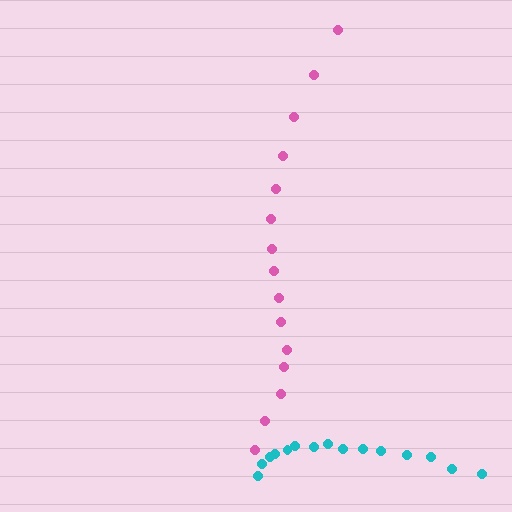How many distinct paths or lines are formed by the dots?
There are 2 distinct paths.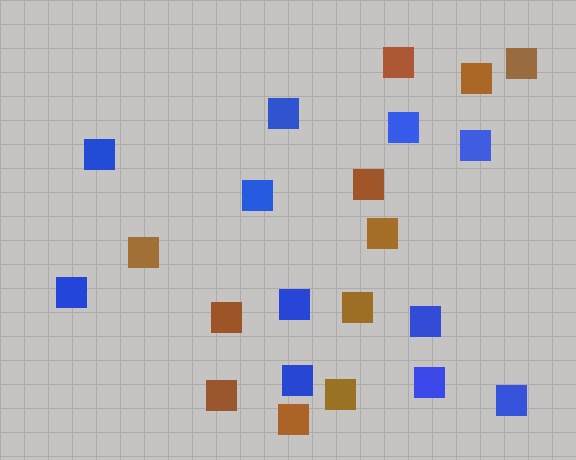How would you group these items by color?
There are 2 groups: one group of blue squares (11) and one group of brown squares (11).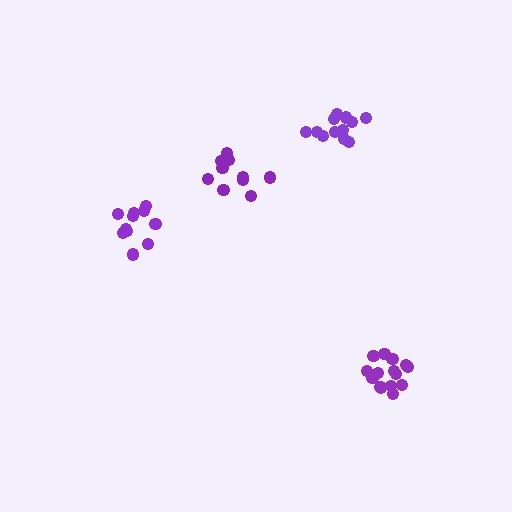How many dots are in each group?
Group 1: 11 dots, Group 2: 12 dots, Group 3: 15 dots, Group 4: 10 dots (48 total).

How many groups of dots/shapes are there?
There are 4 groups.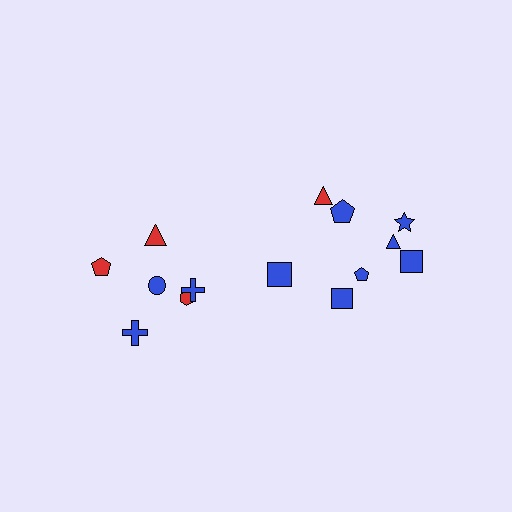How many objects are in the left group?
There are 6 objects.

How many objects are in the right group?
There are 8 objects.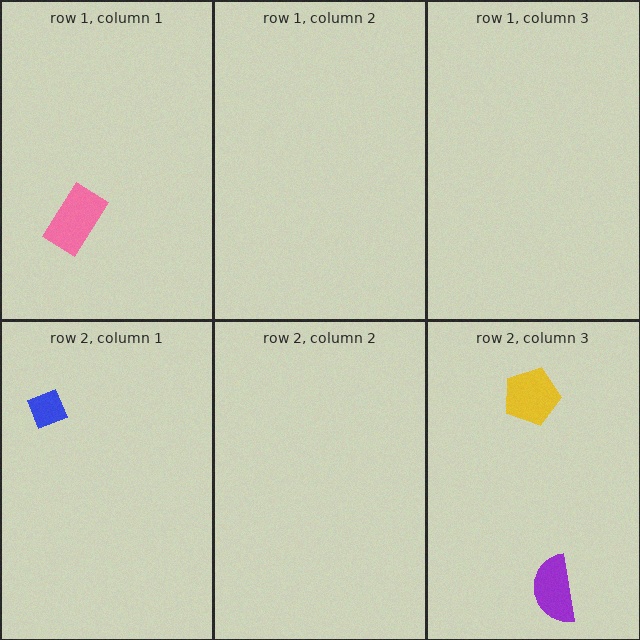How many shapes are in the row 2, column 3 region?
2.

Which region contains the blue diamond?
The row 2, column 1 region.